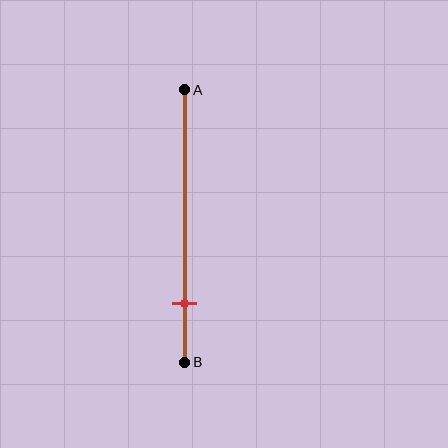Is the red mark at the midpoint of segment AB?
No, the mark is at about 80% from A, not at the 50% midpoint.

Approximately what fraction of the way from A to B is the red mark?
The red mark is approximately 80% of the way from A to B.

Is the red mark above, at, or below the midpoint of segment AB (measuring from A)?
The red mark is below the midpoint of segment AB.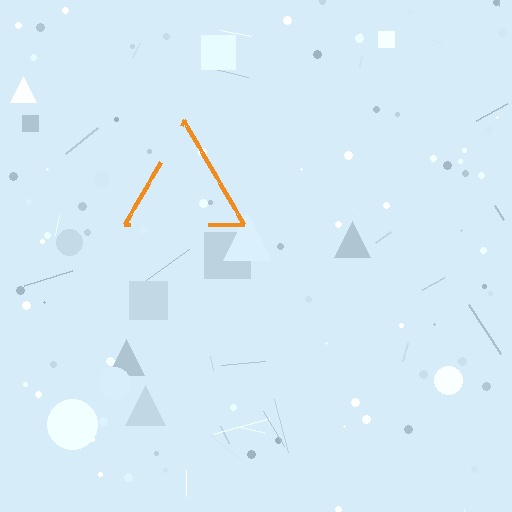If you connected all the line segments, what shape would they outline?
They would outline a triangle.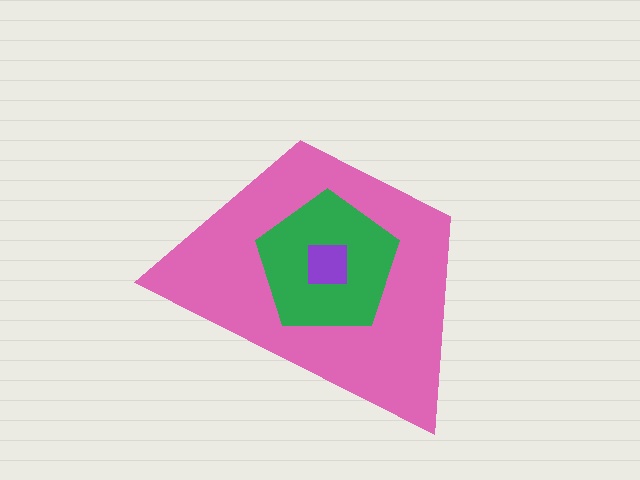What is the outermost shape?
The pink trapezoid.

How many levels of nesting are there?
3.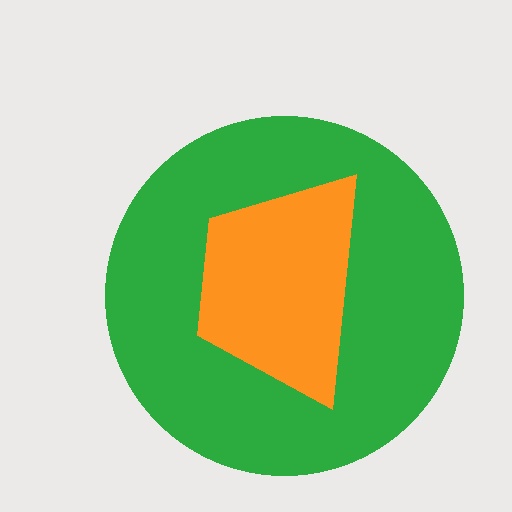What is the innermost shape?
The orange trapezoid.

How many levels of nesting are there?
2.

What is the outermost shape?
The green circle.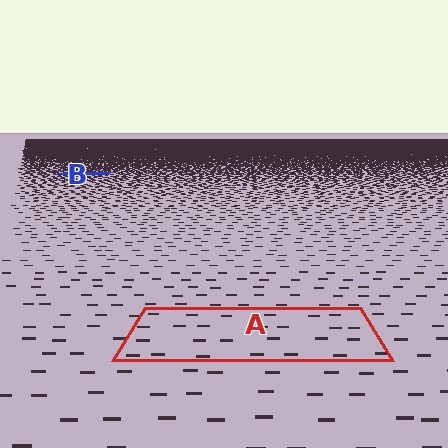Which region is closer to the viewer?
Region A is closer. The texture elements there are larger and more spread out.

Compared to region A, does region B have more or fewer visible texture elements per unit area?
Region B has more texture elements per unit area — they are packed more densely because it is farther away.